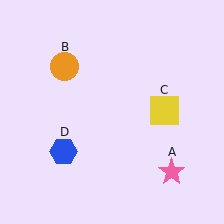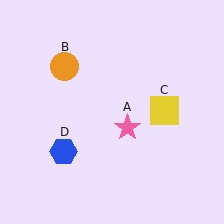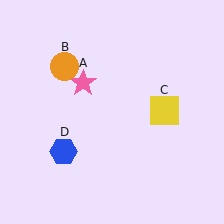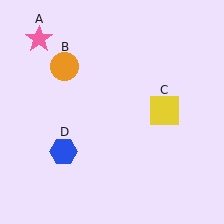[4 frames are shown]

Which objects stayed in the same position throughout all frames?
Orange circle (object B) and yellow square (object C) and blue hexagon (object D) remained stationary.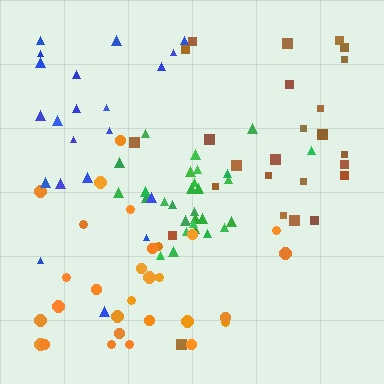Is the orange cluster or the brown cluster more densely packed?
Orange.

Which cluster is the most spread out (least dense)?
Blue.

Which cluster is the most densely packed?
Green.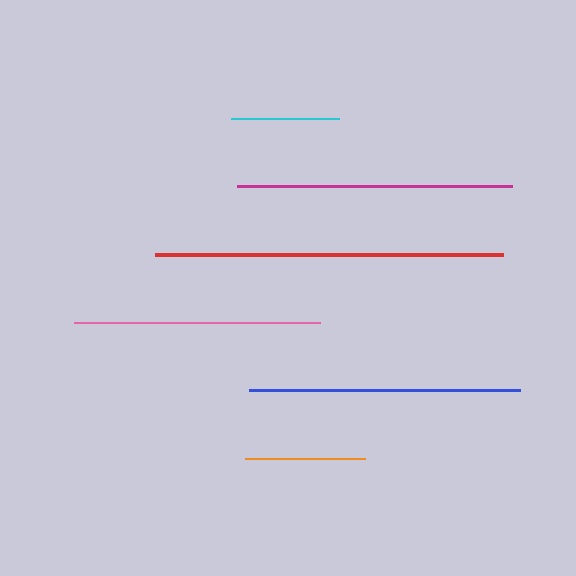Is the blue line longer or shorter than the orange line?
The blue line is longer than the orange line.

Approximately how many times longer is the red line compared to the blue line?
The red line is approximately 1.3 times the length of the blue line.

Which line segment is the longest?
The red line is the longest at approximately 349 pixels.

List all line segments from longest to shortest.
From longest to shortest: red, magenta, blue, pink, orange, cyan.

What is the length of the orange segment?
The orange segment is approximately 120 pixels long.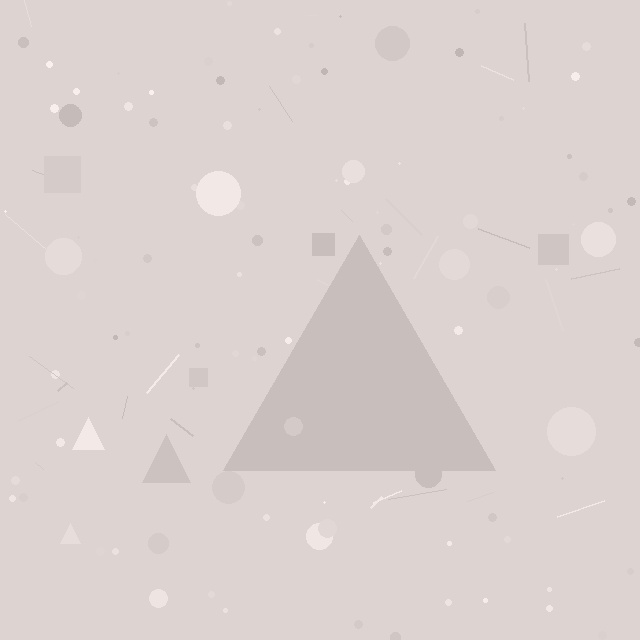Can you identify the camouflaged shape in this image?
The camouflaged shape is a triangle.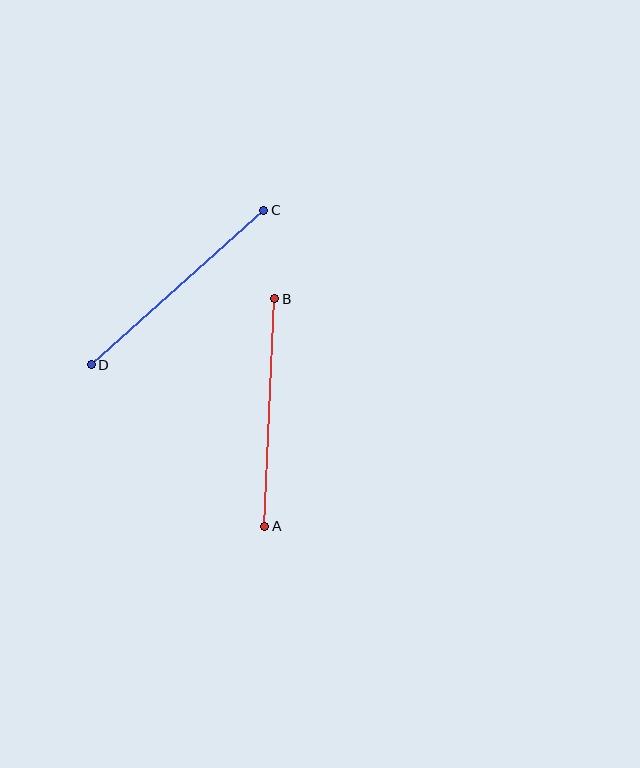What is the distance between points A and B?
The distance is approximately 228 pixels.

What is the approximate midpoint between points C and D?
The midpoint is at approximately (177, 288) pixels.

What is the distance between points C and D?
The distance is approximately 232 pixels.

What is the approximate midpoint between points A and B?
The midpoint is at approximately (270, 413) pixels.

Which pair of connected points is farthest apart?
Points C and D are farthest apart.